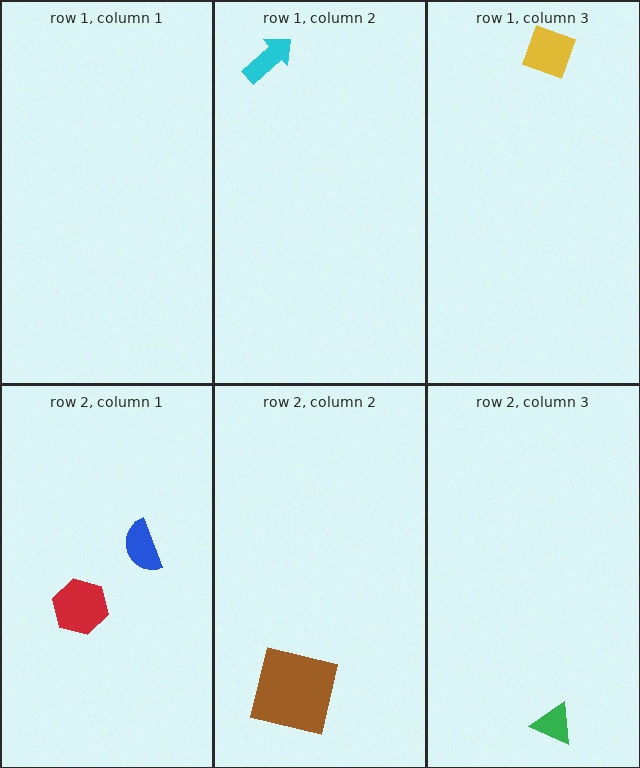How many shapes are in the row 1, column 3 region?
1.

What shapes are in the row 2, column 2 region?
The brown square.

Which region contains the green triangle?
The row 2, column 3 region.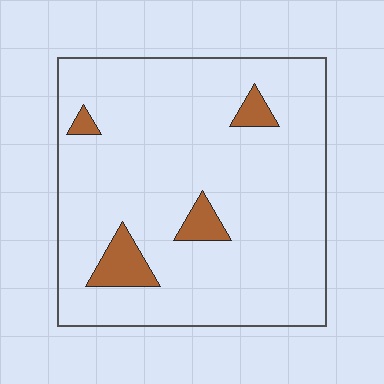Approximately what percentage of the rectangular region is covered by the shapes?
Approximately 10%.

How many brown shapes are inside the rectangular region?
4.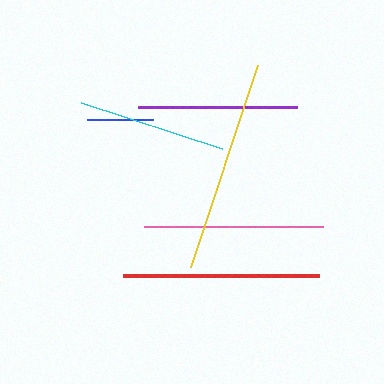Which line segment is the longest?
The yellow line is the longest at approximately 213 pixels.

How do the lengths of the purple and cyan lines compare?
The purple and cyan lines are approximately the same length.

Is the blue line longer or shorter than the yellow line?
The yellow line is longer than the blue line.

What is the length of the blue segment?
The blue segment is approximately 66 pixels long.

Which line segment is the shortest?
The blue line is the shortest at approximately 66 pixels.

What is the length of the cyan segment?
The cyan segment is approximately 149 pixels long.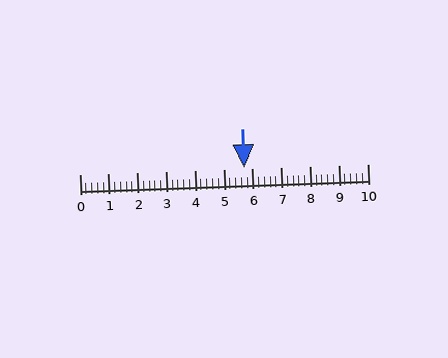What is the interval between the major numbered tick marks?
The major tick marks are spaced 1 units apart.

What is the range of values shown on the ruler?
The ruler shows values from 0 to 10.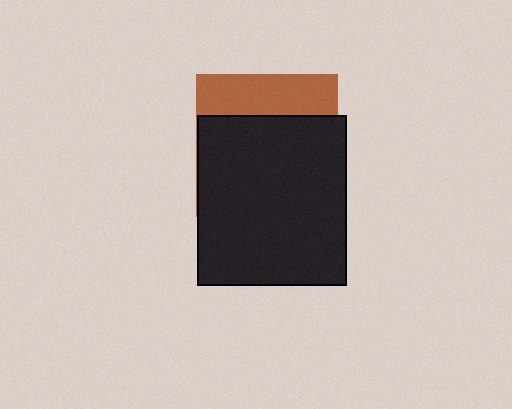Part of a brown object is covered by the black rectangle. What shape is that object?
It is a square.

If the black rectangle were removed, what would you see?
You would see the complete brown square.